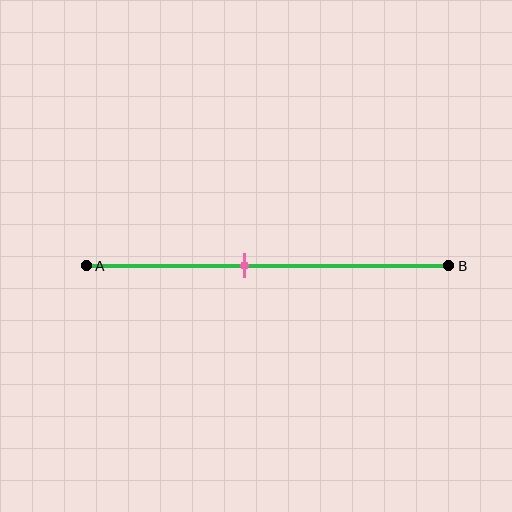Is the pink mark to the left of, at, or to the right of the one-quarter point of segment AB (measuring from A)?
The pink mark is to the right of the one-quarter point of segment AB.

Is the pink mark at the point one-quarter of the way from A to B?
No, the mark is at about 45% from A, not at the 25% one-quarter point.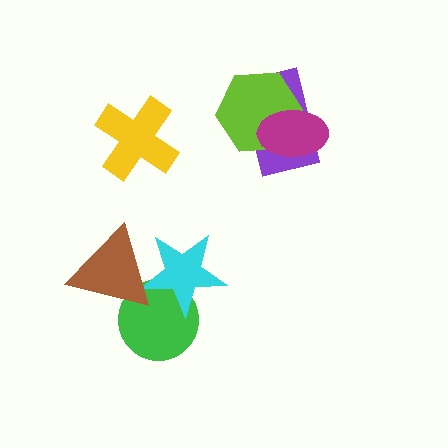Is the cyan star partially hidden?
Yes, it is partially covered by another shape.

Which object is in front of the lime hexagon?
The magenta ellipse is in front of the lime hexagon.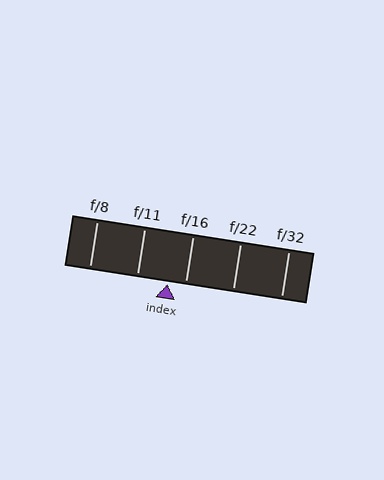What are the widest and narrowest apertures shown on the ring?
The widest aperture shown is f/8 and the narrowest is f/32.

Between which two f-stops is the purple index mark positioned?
The index mark is between f/11 and f/16.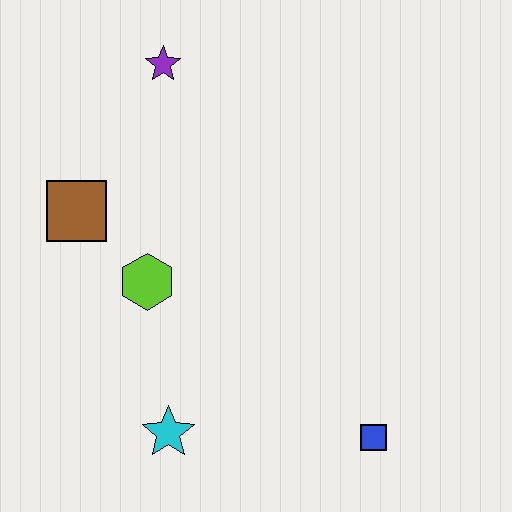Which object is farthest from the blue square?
The purple star is farthest from the blue square.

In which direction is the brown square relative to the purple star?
The brown square is below the purple star.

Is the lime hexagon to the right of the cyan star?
No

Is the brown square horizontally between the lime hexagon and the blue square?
No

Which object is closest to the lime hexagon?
The brown square is closest to the lime hexagon.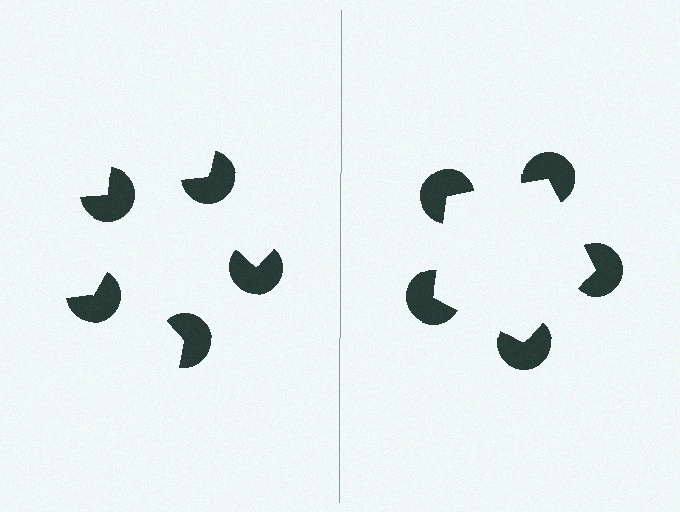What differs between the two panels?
The pac-man discs are positioned identically on both sides; only the wedge orientations differ. On the right they align to a pentagon; on the left they are misaligned.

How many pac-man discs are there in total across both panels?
10 — 5 on each side.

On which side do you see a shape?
An illusory pentagon appears on the right side. On the left side the wedge cuts are rotated, so no coherent shape forms.